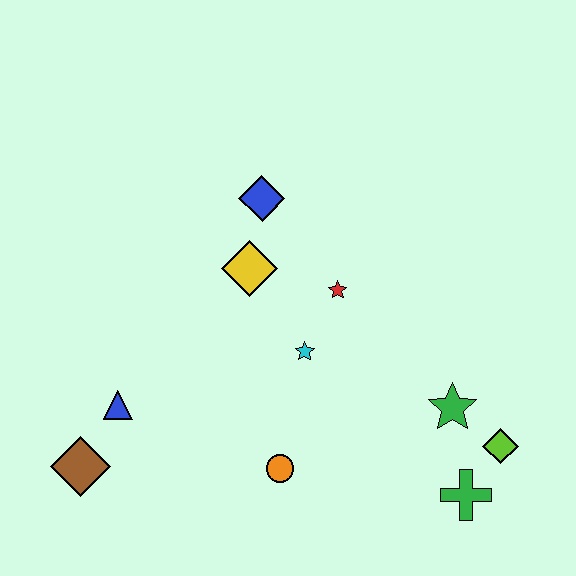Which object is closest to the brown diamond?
The blue triangle is closest to the brown diamond.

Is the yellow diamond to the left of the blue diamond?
Yes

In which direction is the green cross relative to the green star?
The green cross is below the green star.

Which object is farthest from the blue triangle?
The lime diamond is farthest from the blue triangle.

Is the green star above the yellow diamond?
No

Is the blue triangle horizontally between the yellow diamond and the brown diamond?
Yes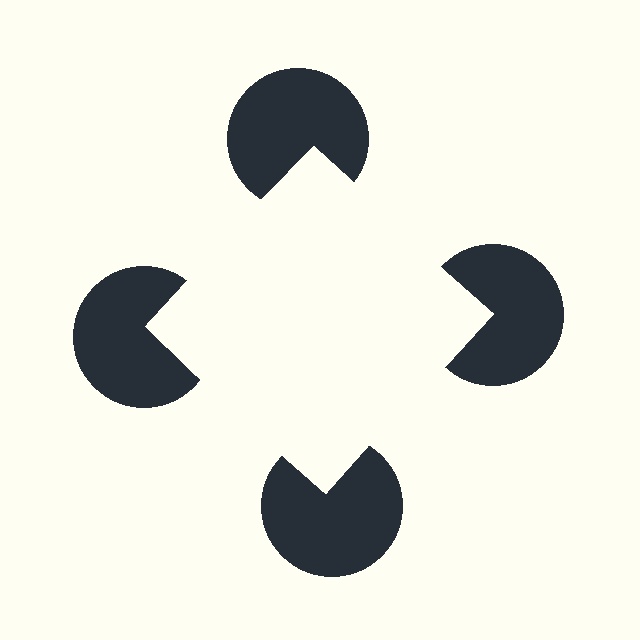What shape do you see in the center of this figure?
An illusory square — its edges are inferred from the aligned wedge cuts in the pac-man discs, not physically drawn.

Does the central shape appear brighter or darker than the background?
It typically appears slightly brighter than the background, even though no actual brightness change is drawn.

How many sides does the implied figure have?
4 sides.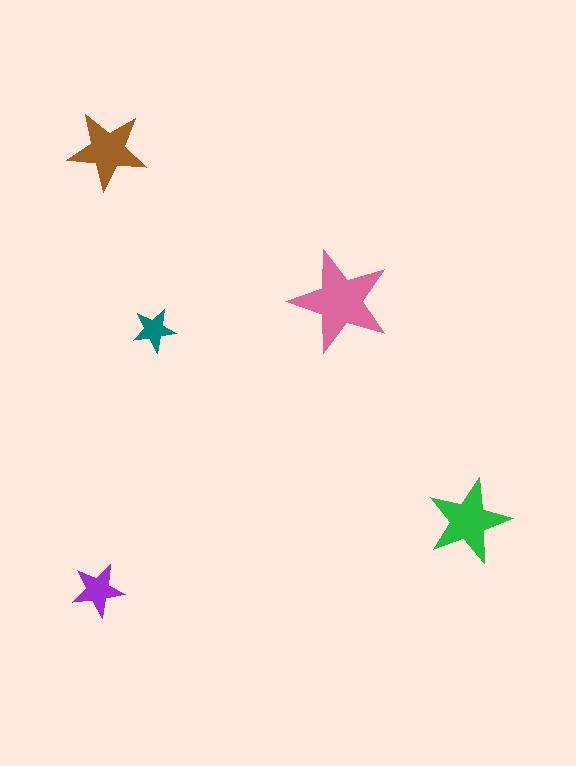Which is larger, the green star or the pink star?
The pink one.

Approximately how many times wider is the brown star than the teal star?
About 2 times wider.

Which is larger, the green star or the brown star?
The green one.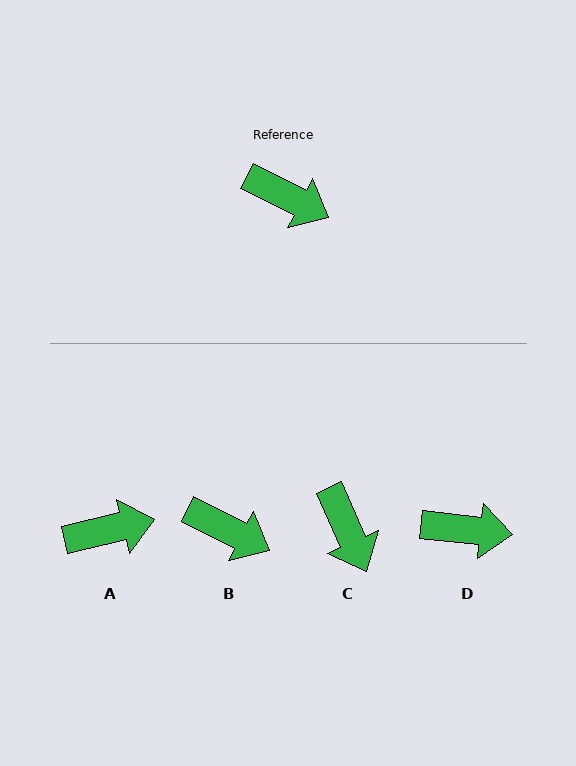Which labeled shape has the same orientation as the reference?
B.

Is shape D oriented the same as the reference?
No, it is off by about 21 degrees.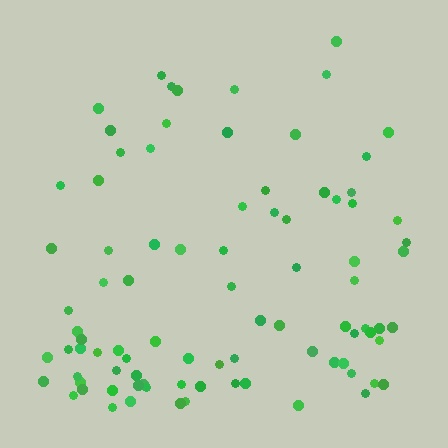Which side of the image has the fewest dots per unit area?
The top.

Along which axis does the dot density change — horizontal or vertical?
Vertical.